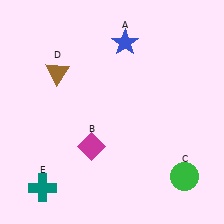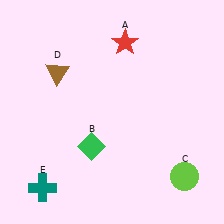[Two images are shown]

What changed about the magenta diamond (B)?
In Image 1, B is magenta. In Image 2, it changed to green.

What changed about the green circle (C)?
In Image 1, C is green. In Image 2, it changed to lime.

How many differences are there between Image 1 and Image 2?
There are 3 differences between the two images.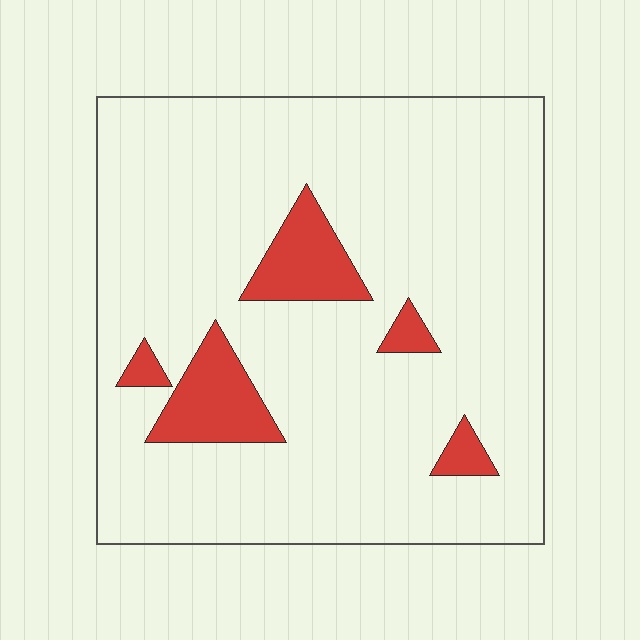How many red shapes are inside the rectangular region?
5.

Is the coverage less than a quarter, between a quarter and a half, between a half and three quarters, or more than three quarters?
Less than a quarter.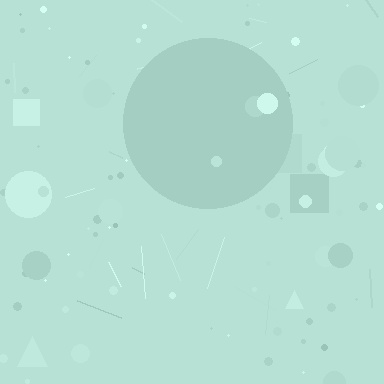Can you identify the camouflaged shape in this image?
The camouflaged shape is a circle.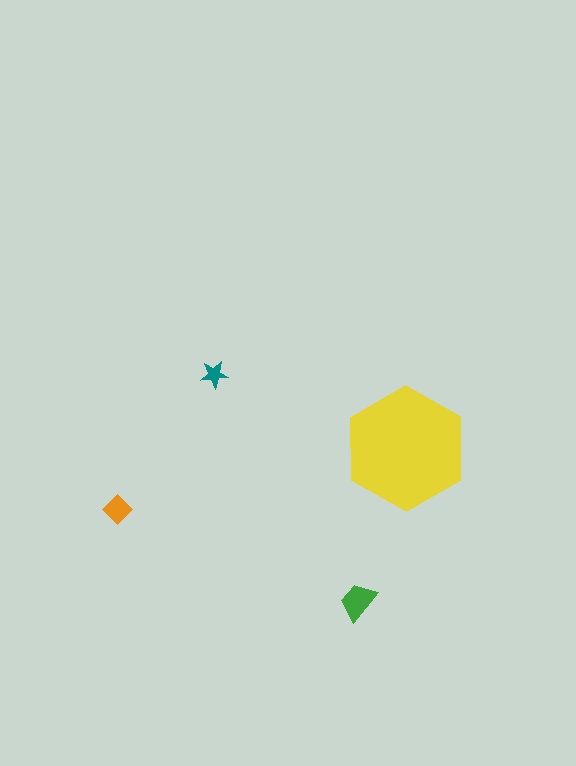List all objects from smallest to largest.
The teal star, the orange diamond, the green trapezoid, the yellow hexagon.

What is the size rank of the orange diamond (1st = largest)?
3rd.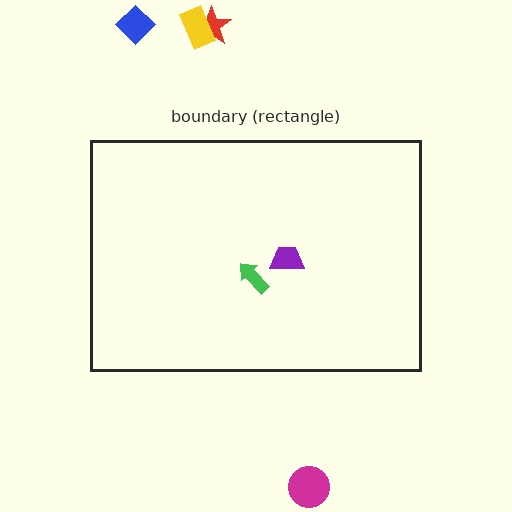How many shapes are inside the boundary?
2 inside, 4 outside.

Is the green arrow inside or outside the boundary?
Inside.